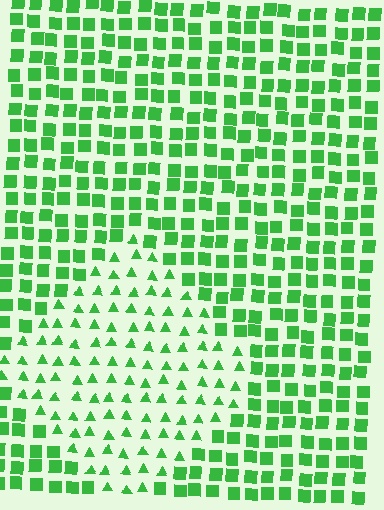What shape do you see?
I see a diamond.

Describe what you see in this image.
The image is filled with small green elements arranged in a uniform grid. A diamond-shaped region contains triangles, while the surrounding area contains squares. The boundary is defined purely by the change in element shape.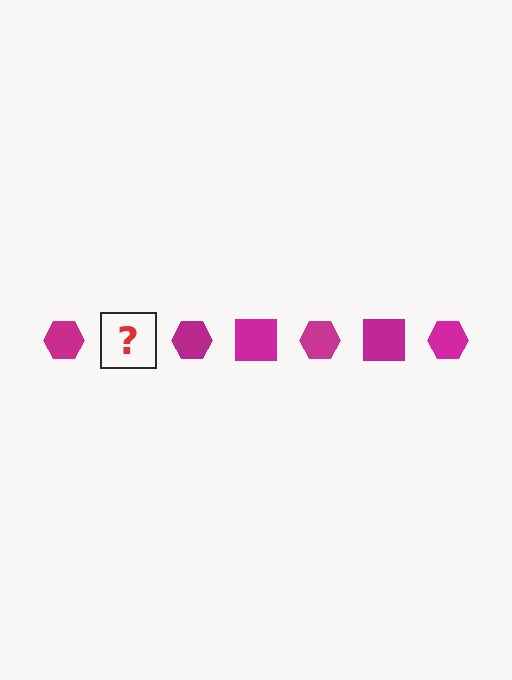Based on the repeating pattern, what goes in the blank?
The blank should be a magenta square.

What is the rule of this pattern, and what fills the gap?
The rule is that the pattern cycles through hexagon, square shapes in magenta. The gap should be filled with a magenta square.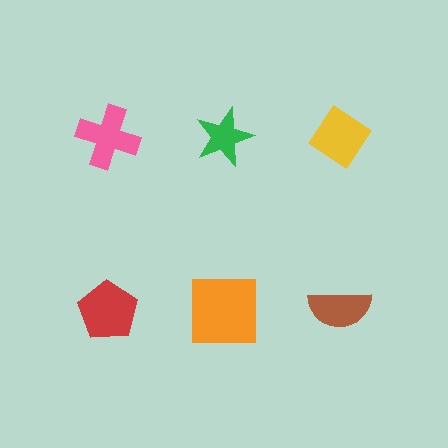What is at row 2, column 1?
A red pentagon.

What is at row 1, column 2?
A green star.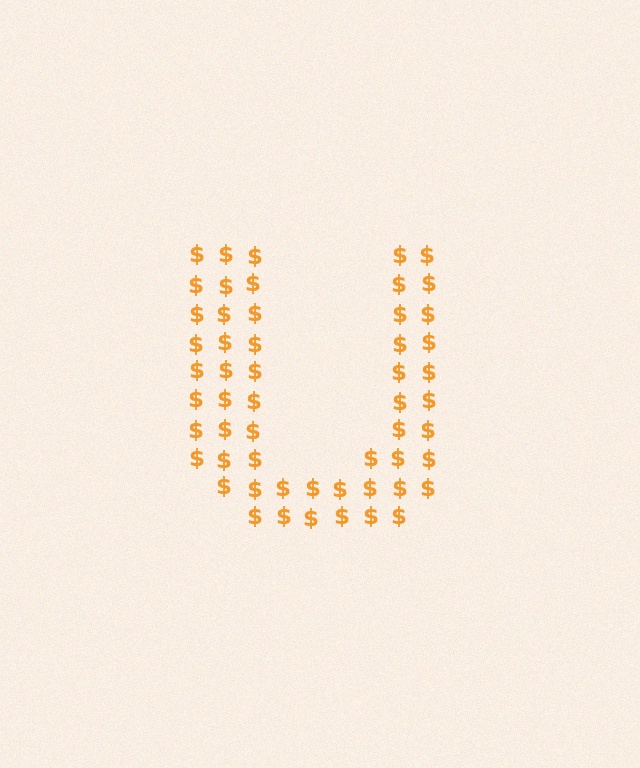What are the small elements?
The small elements are dollar signs.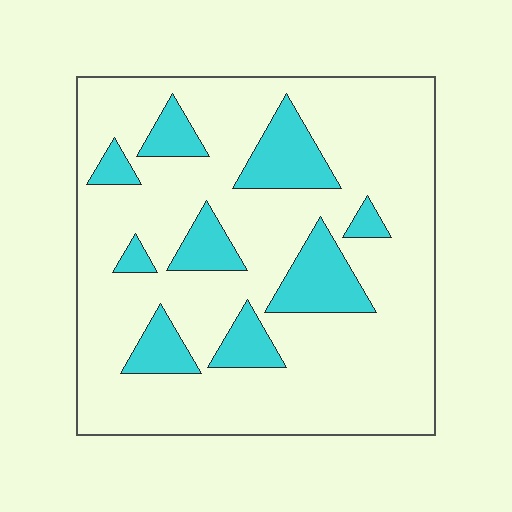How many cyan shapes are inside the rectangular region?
9.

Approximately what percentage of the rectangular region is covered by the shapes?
Approximately 20%.